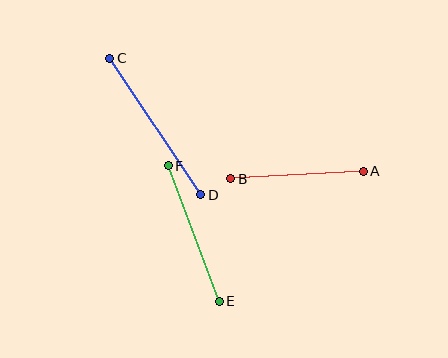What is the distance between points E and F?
The distance is approximately 145 pixels.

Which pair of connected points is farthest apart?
Points C and D are farthest apart.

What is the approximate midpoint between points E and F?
The midpoint is at approximately (194, 234) pixels.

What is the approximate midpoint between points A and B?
The midpoint is at approximately (297, 175) pixels.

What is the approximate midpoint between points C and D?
The midpoint is at approximately (155, 126) pixels.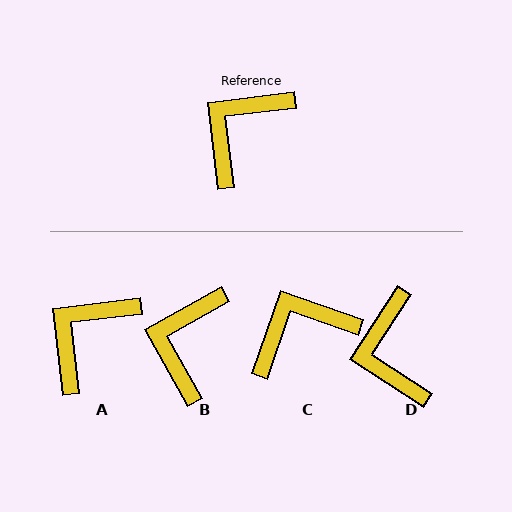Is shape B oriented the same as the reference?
No, it is off by about 22 degrees.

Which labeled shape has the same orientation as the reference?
A.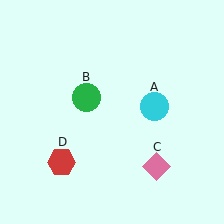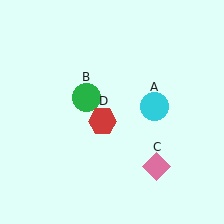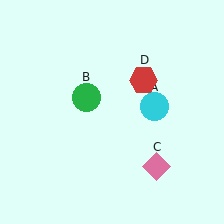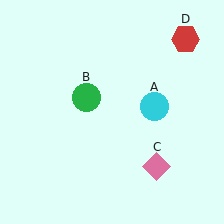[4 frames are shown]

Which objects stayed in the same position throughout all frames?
Cyan circle (object A) and green circle (object B) and pink diamond (object C) remained stationary.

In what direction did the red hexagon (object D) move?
The red hexagon (object D) moved up and to the right.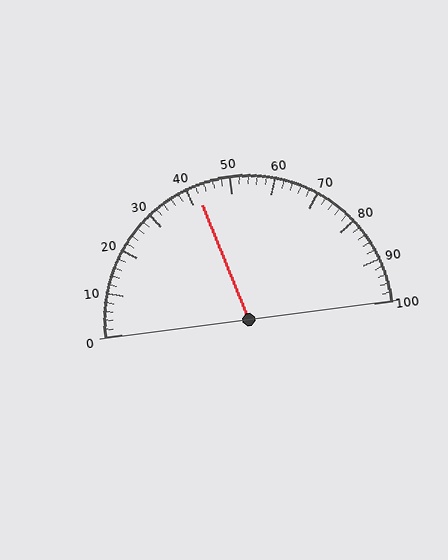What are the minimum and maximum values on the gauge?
The gauge ranges from 0 to 100.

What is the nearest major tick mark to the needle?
The nearest major tick mark is 40.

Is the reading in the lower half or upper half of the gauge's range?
The reading is in the lower half of the range (0 to 100).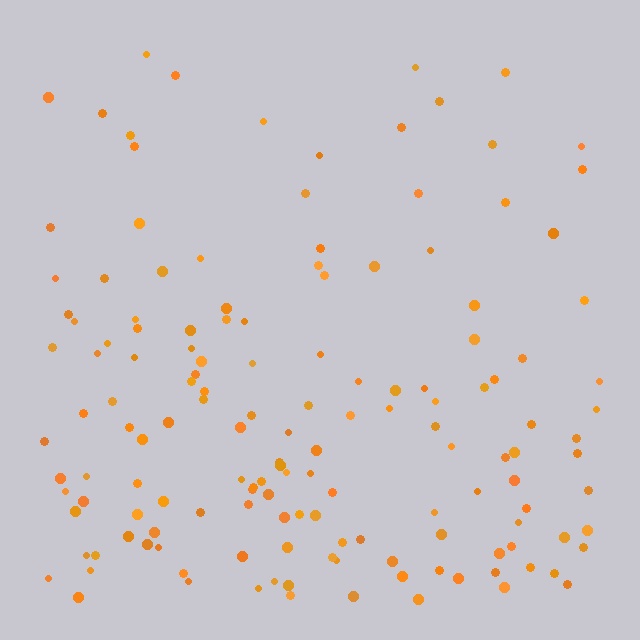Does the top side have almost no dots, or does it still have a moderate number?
Still a moderate number, just noticeably fewer than the bottom.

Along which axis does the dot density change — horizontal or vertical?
Vertical.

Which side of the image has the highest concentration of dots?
The bottom.